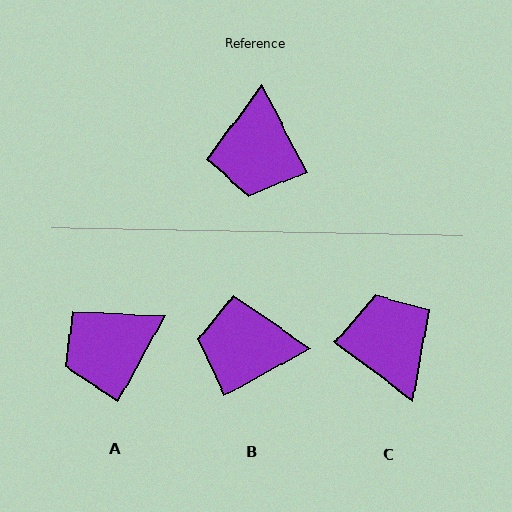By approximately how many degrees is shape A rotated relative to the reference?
Approximately 56 degrees clockwise.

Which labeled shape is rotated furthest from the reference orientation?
C, about 154 degrees away.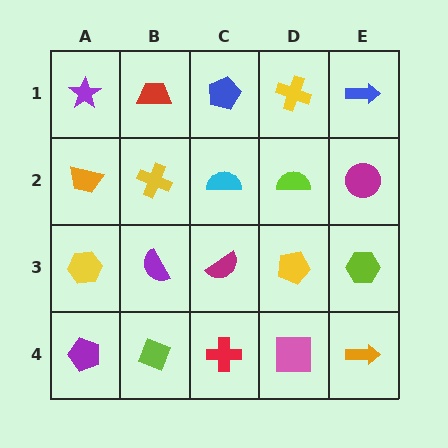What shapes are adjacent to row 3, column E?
A magenta circle (row 2, column E), an orange arrow (row 4, column E), a yellow pentagon (row 3, column D).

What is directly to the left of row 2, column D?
A cyan semicircle.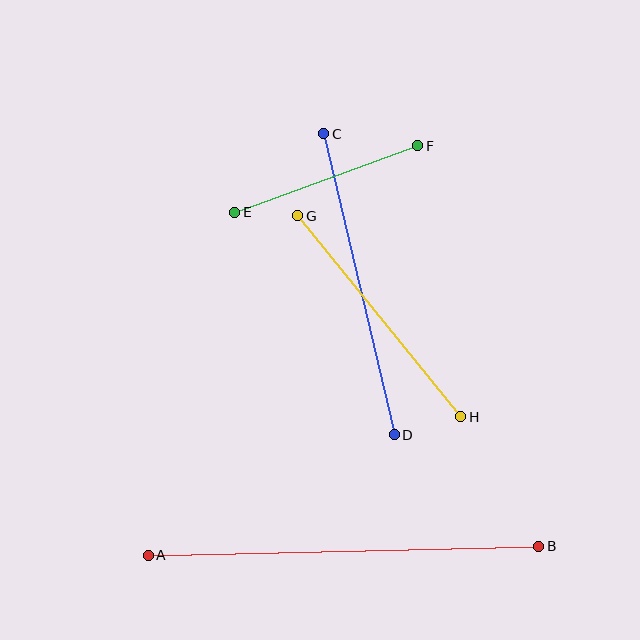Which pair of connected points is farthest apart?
Points A and B are farthest apart.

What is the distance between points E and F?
The distance is approximately 195 pixels.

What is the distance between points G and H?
The distance is approximately 259 pixels.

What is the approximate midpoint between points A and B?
The midpoint is at approximately (344, 551) pixels.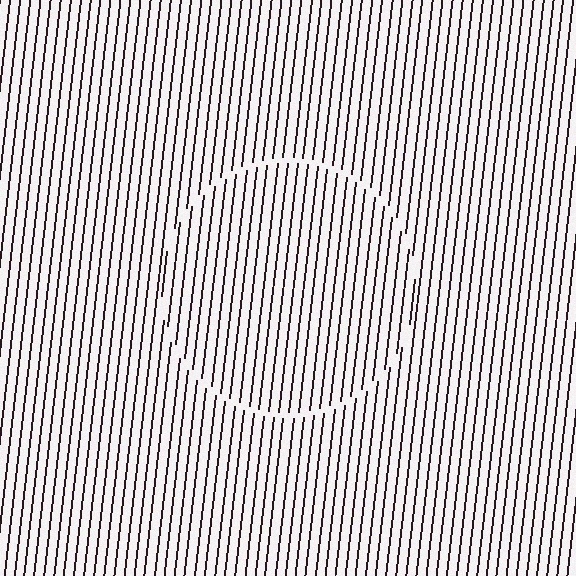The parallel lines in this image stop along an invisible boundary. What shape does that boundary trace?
An illusory circle. The interior of the shape contains the same grating, shifted by half a period — the contour is defined by the phase discontinuity where line-ends from the inner and outer gratings abut.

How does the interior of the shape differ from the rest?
The interior of the shape contains the same grating, shifted by half a period — the contour is defined by the phase discontinuity where line-ends from the inner and outer gratings abut.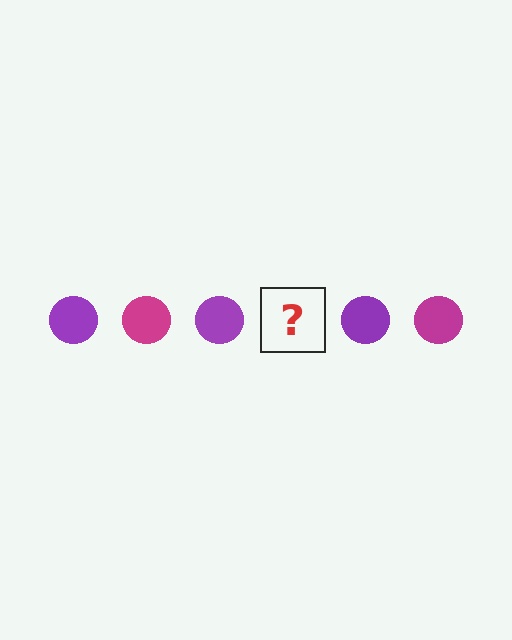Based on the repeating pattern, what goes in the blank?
The blank should be a magenta circle.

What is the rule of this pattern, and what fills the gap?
The rule is that the pattern cycles through purple, magenta circles. The gap should be filled with a magenta circle.